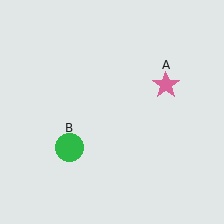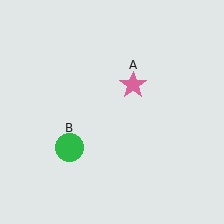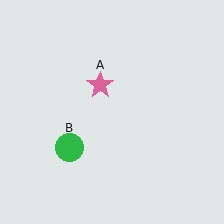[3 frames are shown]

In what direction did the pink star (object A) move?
The pink star (object A) moved left.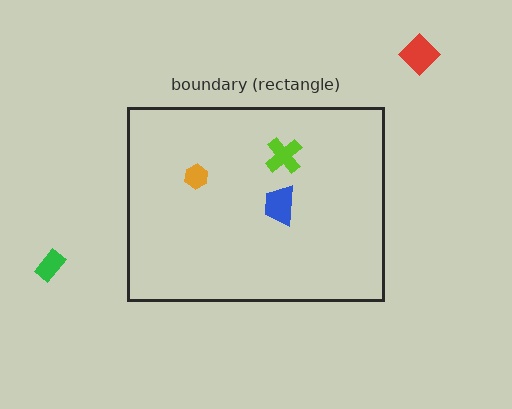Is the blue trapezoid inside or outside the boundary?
Inside.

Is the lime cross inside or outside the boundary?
Inside.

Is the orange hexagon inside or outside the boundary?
Inside.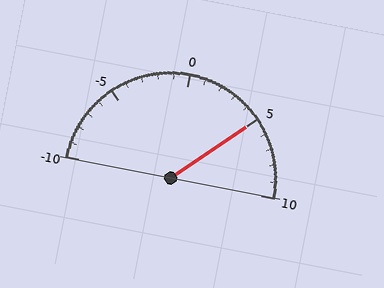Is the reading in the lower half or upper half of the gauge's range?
The reading is in the upper half of the range (-10 to 10).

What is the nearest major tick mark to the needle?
The nearest major tick mark is 5.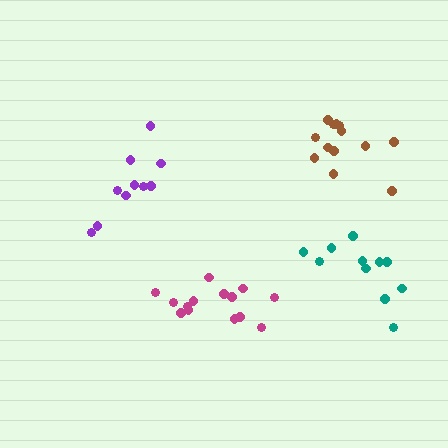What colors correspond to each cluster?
The clusters are colored: magenta, purple, teal, brown.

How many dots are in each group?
Group 1: 14 dots, Group 2: 10 dots, Group 3: 11 dots, Group 4: 13 dots (48 total).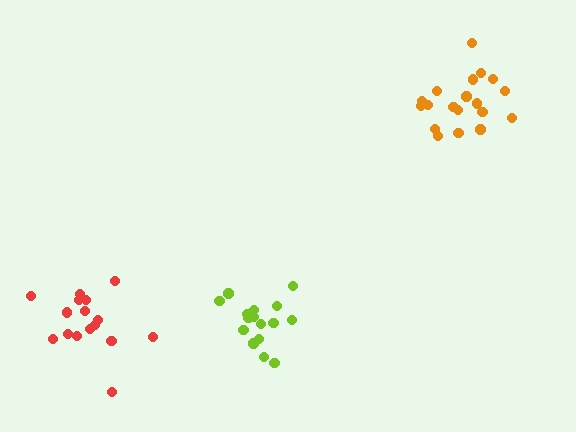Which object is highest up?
The orange cluster is topmost.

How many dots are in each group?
Group 1: 16 dots, Group 2: 19 dots, Group 3: 16 dots (51 total).